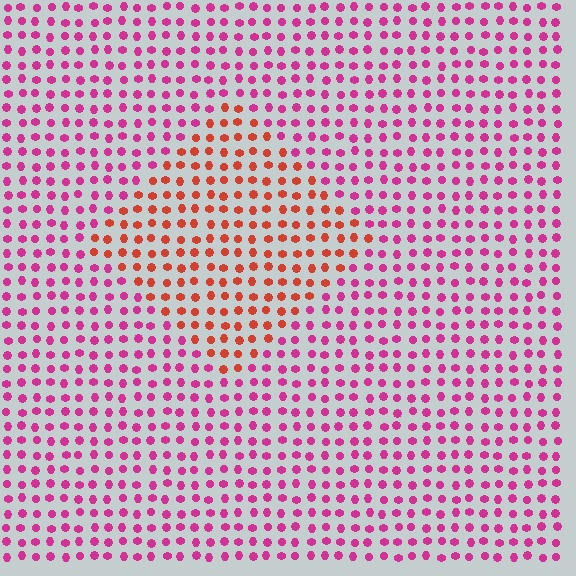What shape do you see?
I see a diamond.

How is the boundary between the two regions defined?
The boundary is defined purely by a slight shift in hue (about 43 degrees). Spacing, size, and orientation are identical on both sides.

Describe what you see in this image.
The image is filled with small magenta elements in a uniform arrangement. A diamond-shaped region is visible where the elements are tinted to a slightly different hue, forming a subtle color boundary.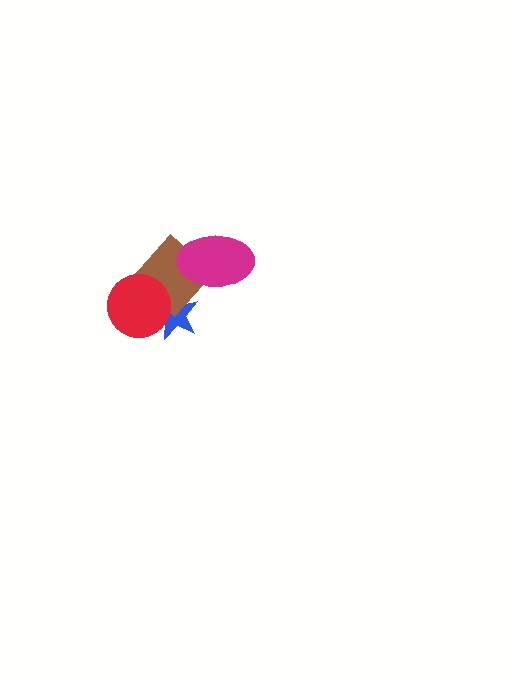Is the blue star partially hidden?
Yes, it is partially covered by another shape.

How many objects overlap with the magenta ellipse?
1 object overlaps with the magenta ellipse.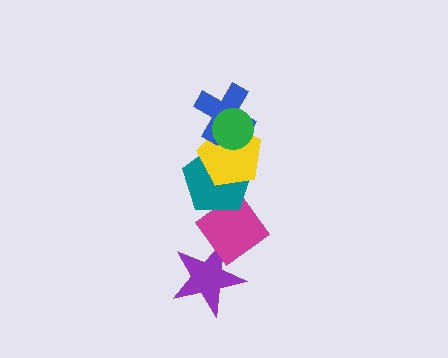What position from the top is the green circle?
The green circle is 1st from the top.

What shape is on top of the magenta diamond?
The teal pentagon is on top of the magenta diamond.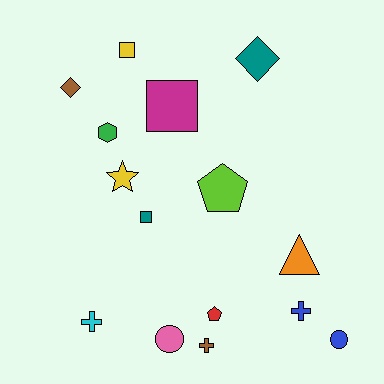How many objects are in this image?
There are 15 objects.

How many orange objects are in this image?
There is 1 orange object.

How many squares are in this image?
There are 3 squares.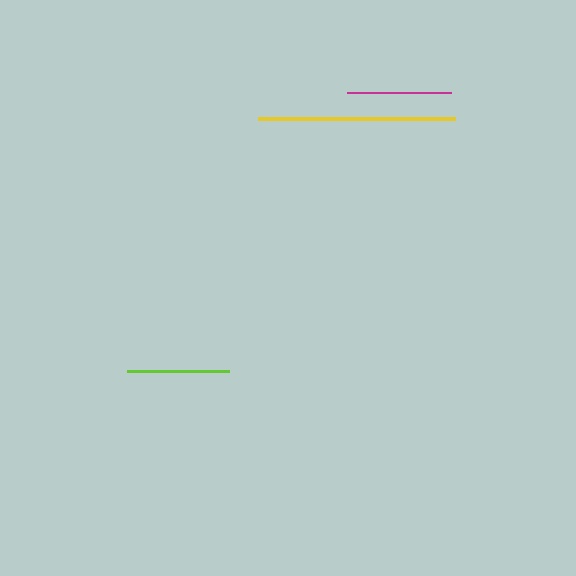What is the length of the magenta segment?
The magenta segment is approximately 105 pixels long.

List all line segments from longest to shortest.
From longest to shortest: yellow, magenta, lime.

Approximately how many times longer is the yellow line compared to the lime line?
The yellow line is approximately 1.9 times the length of the lime line.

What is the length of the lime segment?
The lime segment is approximately 102 pixels long.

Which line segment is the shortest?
The lime line is the shortest at approximately 102 pixels.